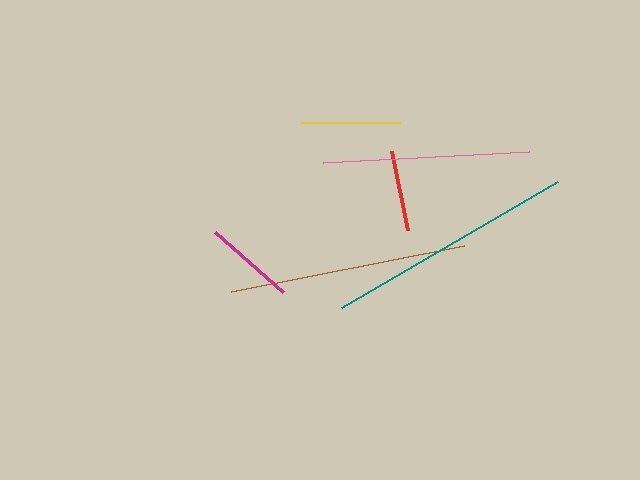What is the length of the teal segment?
The teal segment is approximately 250 pixels long.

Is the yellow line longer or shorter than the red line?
The yellow line is longer than the red line.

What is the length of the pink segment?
The pink segment is approximately 206 pixels long.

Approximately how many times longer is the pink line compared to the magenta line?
The pink line is approximately 2.3 times the length of the magenta line.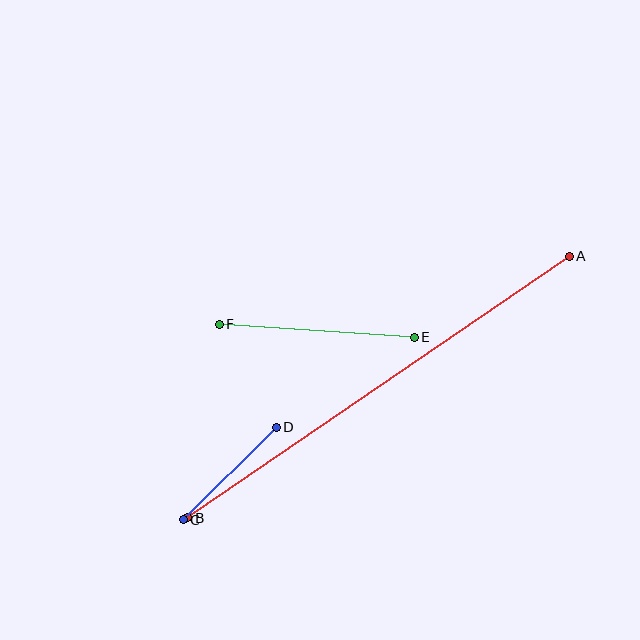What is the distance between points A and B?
The distance is approximately 462 pixels.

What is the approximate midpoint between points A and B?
The midpoint is at approximately (378, 387) pixels.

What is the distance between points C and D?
The distance is approximately 131 pixels.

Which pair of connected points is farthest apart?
Points A and B are farthest apart.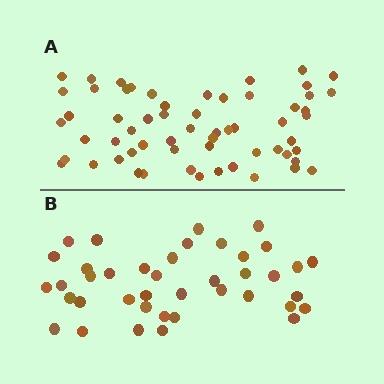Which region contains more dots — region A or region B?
Region A (the top region) has more dots.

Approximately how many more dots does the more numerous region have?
Region A has approximately 20 more dots than region B.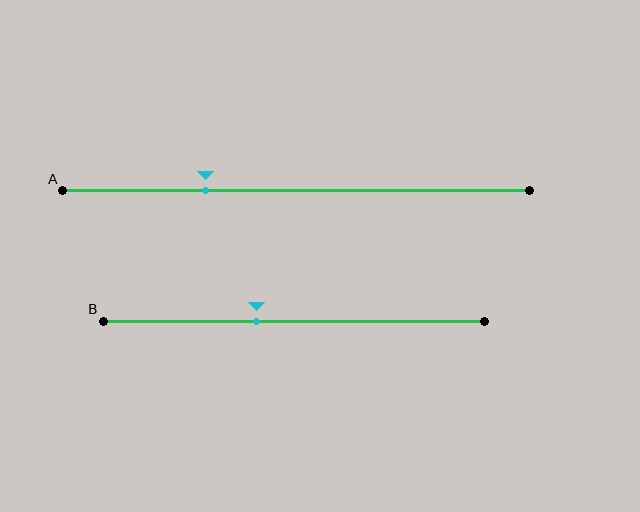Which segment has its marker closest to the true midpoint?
Segment B has its marker closest to the true midpoint.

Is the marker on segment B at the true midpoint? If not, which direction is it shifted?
No, the marker on segment B is shifted to the left by about 10% of the segment length.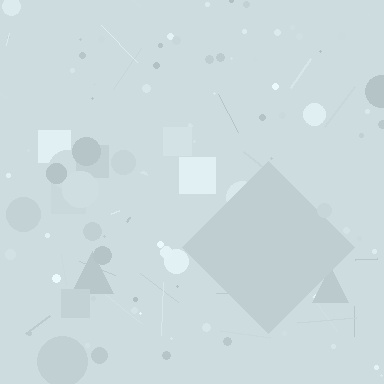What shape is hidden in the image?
A diamond is hidden in the image.